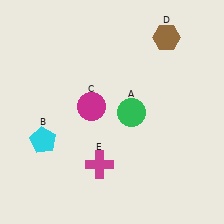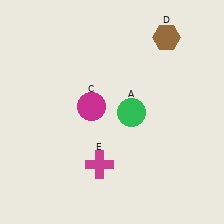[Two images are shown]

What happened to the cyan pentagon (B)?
The cyan pentagon (B) was removed in Image 2. It was in the bottom-left area of Image 1.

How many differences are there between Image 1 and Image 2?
There is 1 difference between the two images.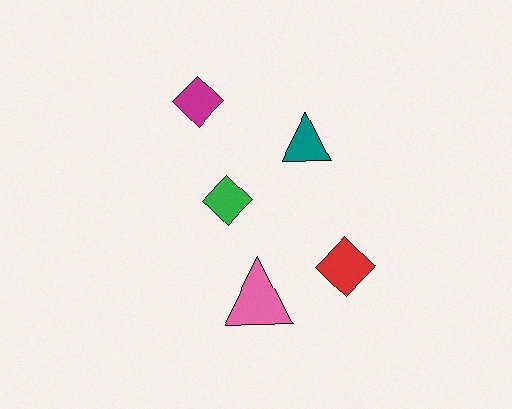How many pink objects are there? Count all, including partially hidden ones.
There is 1 pink object.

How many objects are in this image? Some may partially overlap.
There are 5 objects.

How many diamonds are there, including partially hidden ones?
There are 3 diamonds.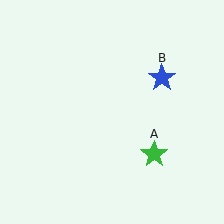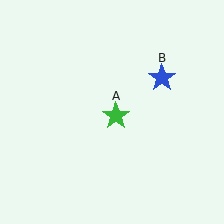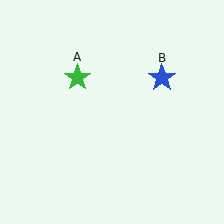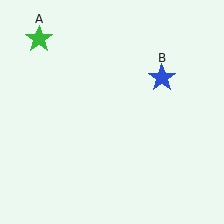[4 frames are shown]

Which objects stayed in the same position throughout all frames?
Blue star (object B) remained stationary.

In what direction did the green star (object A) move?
The green star (object A) moved up and to the left.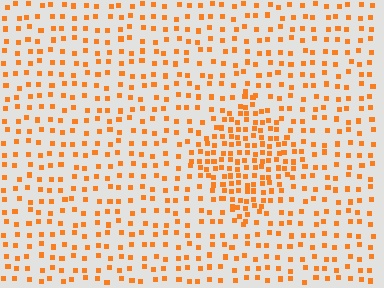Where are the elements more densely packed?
The elements are more densely packed inside the diamond boundary.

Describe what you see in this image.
The image contains small orange elements arranged at two different densities. A diamond-shaped region is visible where the elements are more densely packed than the surrounding area.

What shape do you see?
I see a diamond.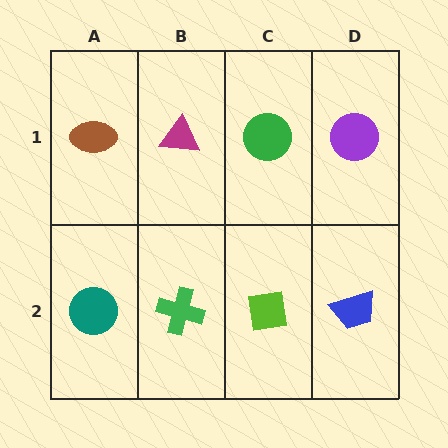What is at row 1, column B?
A magenta triangle.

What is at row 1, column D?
A purple circle.